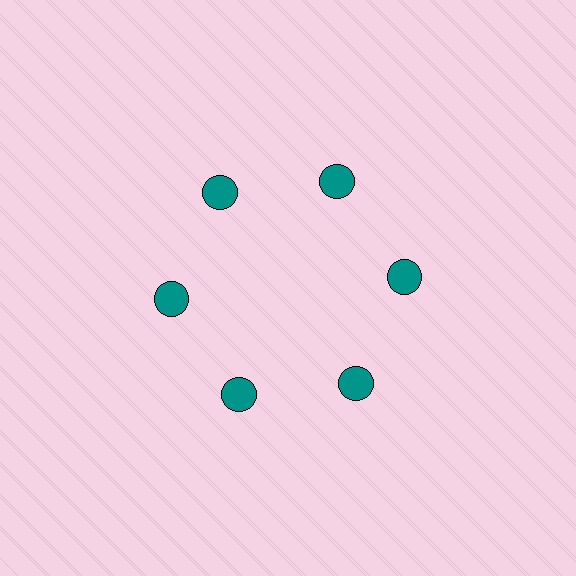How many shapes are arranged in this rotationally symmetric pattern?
There are 6 shapes, arranged in 6 groups of 1.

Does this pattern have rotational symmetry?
Yes, this pattern has 6-fold rotational symmetry. It looks the same after rotating 60 degrees around the center.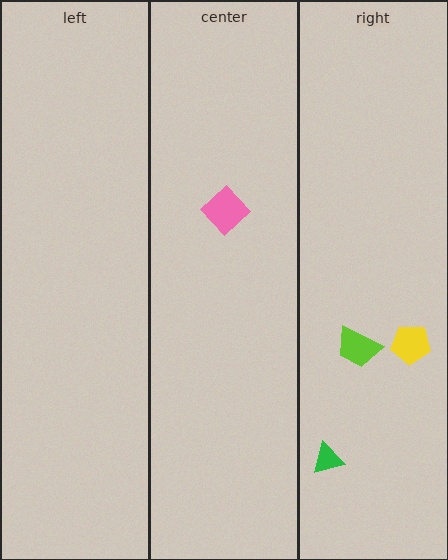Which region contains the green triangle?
The right region.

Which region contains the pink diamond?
The center region.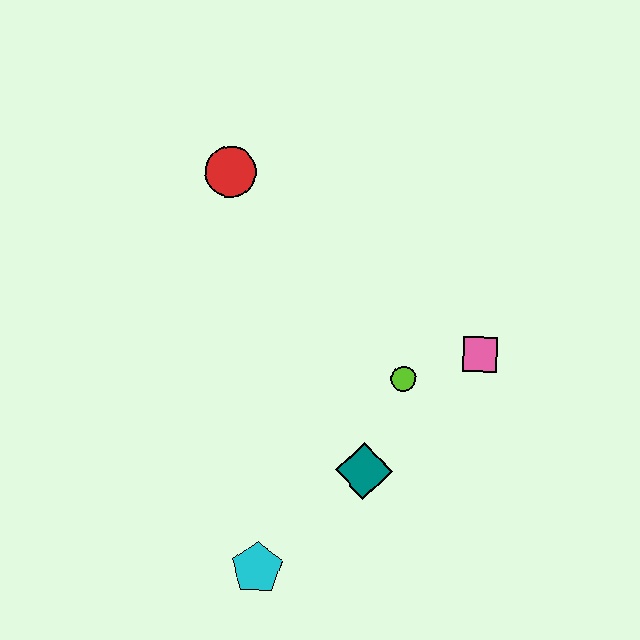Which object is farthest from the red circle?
The cyan pentagon is farthest from the red circle.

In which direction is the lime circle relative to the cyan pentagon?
The lime circle is above the cyan pentagon.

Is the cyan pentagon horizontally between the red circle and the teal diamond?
Yes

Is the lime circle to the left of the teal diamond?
No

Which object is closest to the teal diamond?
The lime circle is closest to the teal diamond.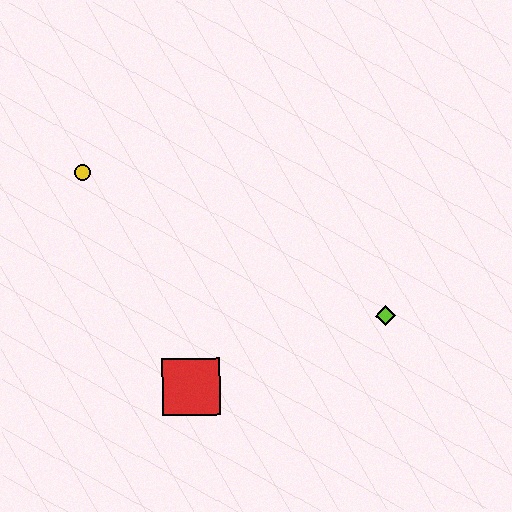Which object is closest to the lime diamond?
The red square is closest to the lime diamond.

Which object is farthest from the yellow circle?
The lime diamond is farthest from the yellow circle.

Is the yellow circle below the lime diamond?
No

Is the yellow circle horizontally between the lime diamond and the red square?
No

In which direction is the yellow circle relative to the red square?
The yellow circle is above the red square.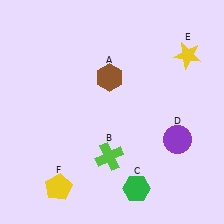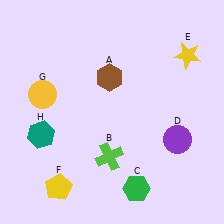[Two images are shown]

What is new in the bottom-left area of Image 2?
A teal hexagon (H) was added in the bottom-left area of Image 2.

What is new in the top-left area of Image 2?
A yellow circle (G) was added in the top-left area of Image 2.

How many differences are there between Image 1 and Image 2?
There are 2 differences between the two images.